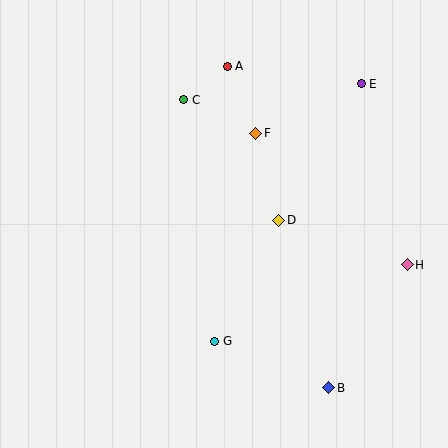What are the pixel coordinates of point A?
Point A is at (227, 66).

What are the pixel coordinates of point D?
Point D is at (279, 220).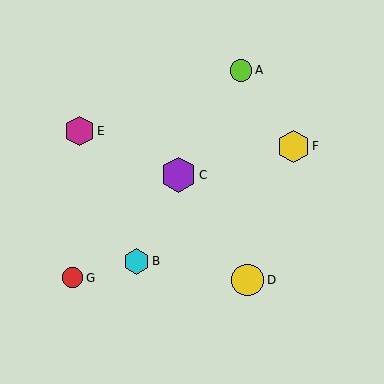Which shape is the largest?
The purple hexagon (labeled C) is the largest.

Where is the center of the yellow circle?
The center of the yellow circle is at (248, 280).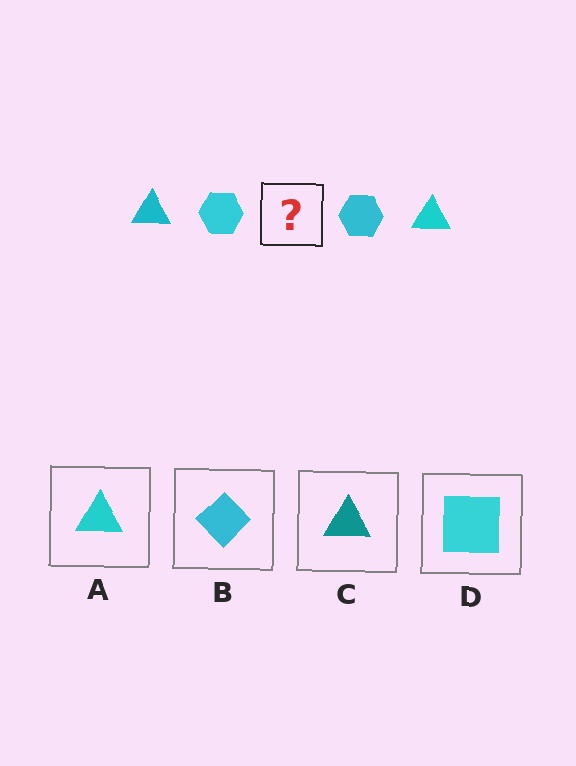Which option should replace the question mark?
Option A.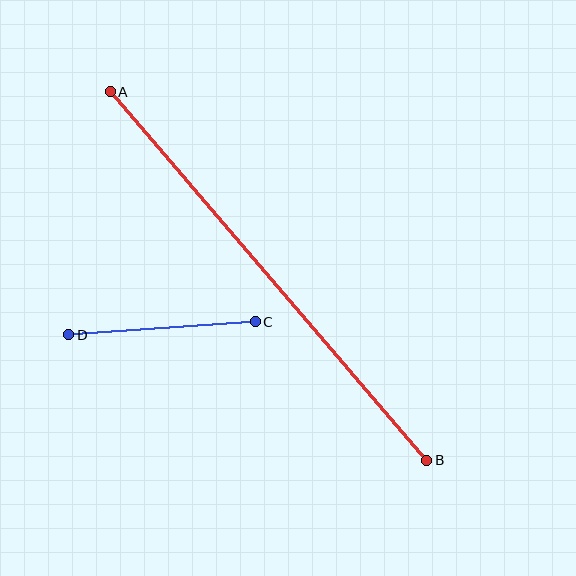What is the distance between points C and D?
The distance is approximately 186 pixels.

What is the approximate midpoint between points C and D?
The midpoint is at approximately (162, 328) pixels.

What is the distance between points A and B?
The distance is approximately 486 pixels.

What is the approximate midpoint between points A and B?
The midpoint is at approximately (269, 276) pixels.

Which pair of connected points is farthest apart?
Points A and B are farthest apart.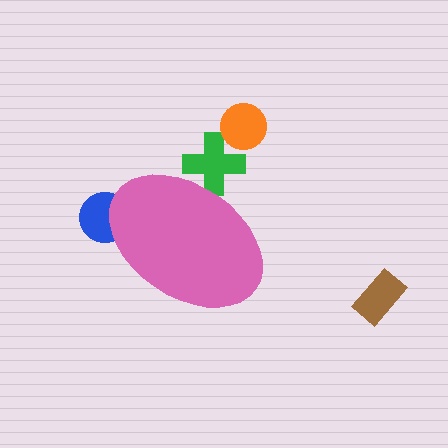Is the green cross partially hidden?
Yes, the green cross is partially hidden behind the pink ellipse.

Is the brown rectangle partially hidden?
No, the brown rectangle is fully visible.